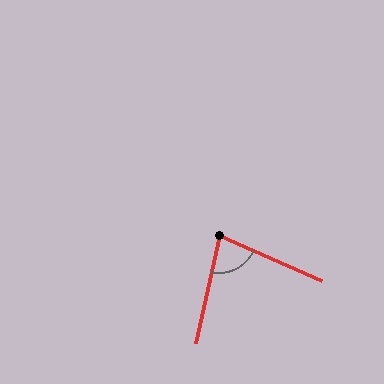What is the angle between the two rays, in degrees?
Approximately 78 degrees.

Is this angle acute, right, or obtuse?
It is acute.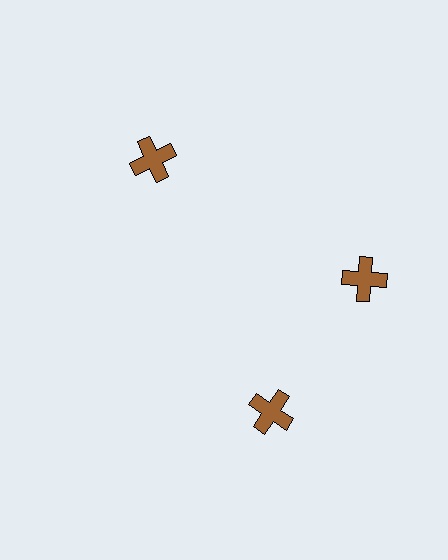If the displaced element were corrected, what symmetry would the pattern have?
It would have 3-fold rotational symmetry — the pattern would map onto itself every 120 degrees.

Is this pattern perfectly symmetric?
No. The 3 brown crosses are arranged in a ring, but one element near the 7 o'clock position is rotated out of alignment along the ring, breaking the 3-fold rotational symmetry.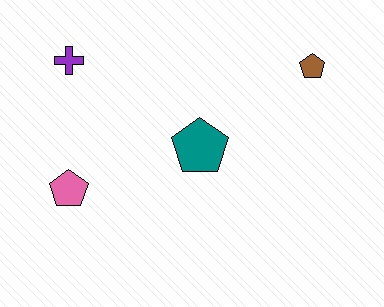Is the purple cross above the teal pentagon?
Yes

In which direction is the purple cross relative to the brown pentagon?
The purple cross is to the left of the brown pentagon.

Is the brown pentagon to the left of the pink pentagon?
No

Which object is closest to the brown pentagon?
The teal pentagon is closest to the brown pentagon.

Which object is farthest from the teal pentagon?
The purple cross is farthest from the teal pentagon.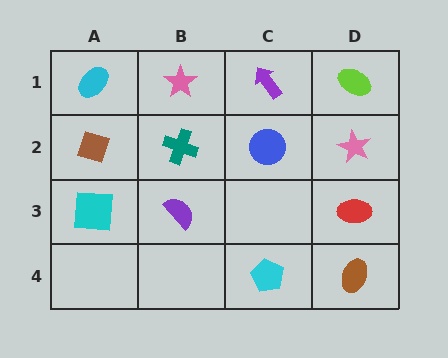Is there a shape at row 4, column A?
No, that cell is empty.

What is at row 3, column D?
A red ellipse.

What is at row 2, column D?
A pink star.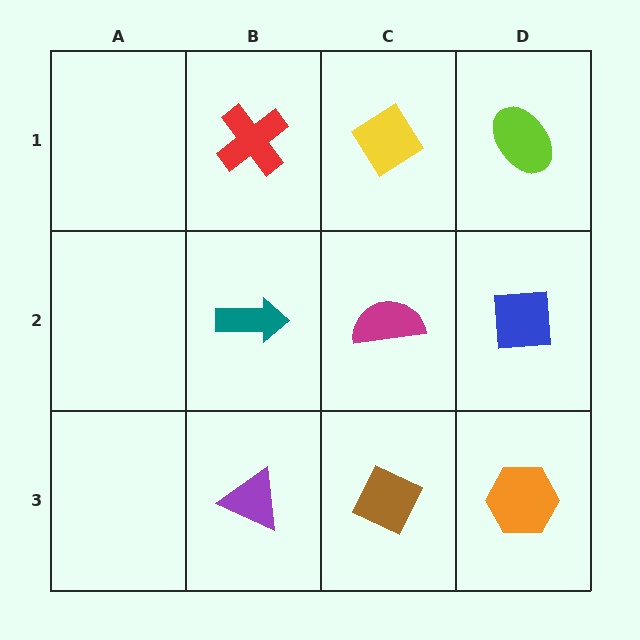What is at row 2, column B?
A teal arrow.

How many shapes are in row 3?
3 shapes.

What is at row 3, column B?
A purple triangle.